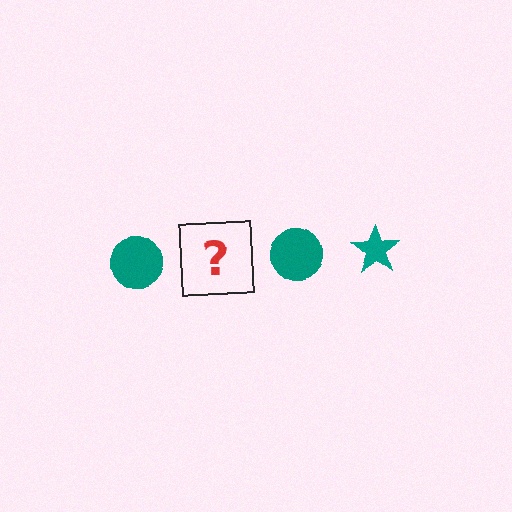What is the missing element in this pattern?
The missing element is a teal star.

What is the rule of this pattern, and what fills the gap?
The rule is that the pattern cycles through circle, star shapes in teal. The gap should be filled with a teal star.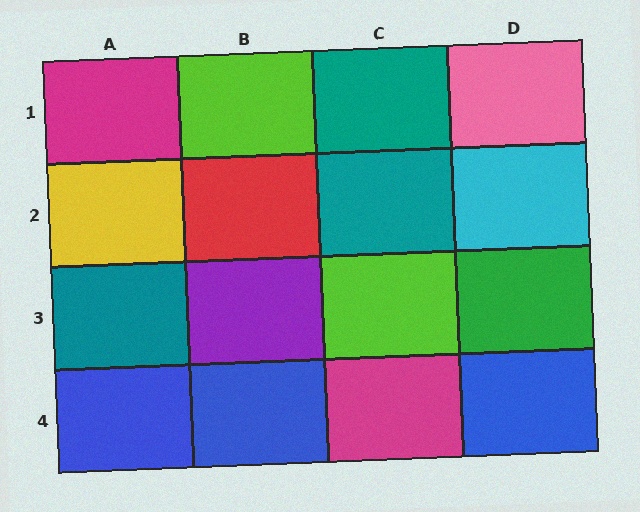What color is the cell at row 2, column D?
Cyan.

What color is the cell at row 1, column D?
Pink.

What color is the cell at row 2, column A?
Yellow.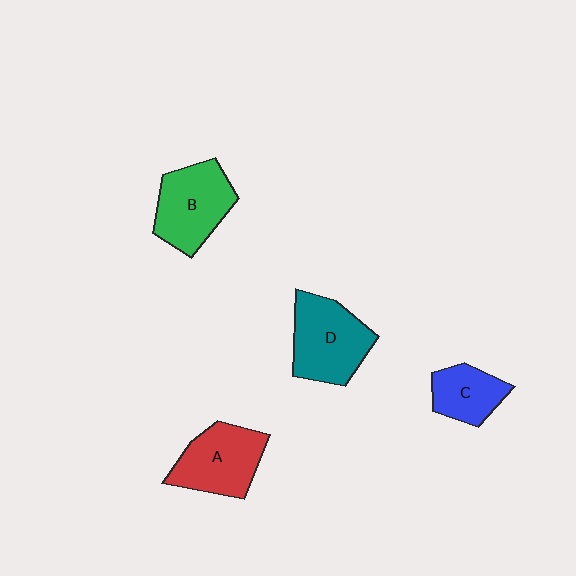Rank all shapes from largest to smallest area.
From largest to smallest: D (teal), B (green), A (red), C (blue).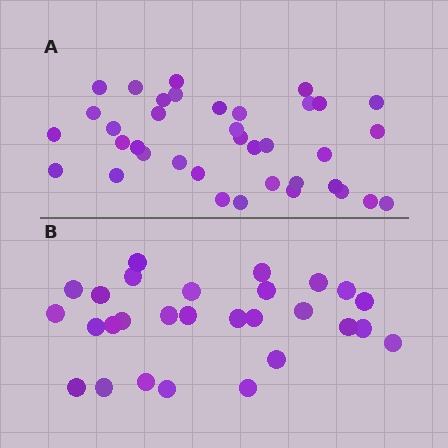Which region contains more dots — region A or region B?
Region A (the top region) has more dots.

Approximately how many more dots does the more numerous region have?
Region A has roughly 8 or so more dots than region B.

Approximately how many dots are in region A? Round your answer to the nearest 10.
About 40 dots. (The exact count is 37, which rounds to 40.)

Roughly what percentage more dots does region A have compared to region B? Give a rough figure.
About 30% more.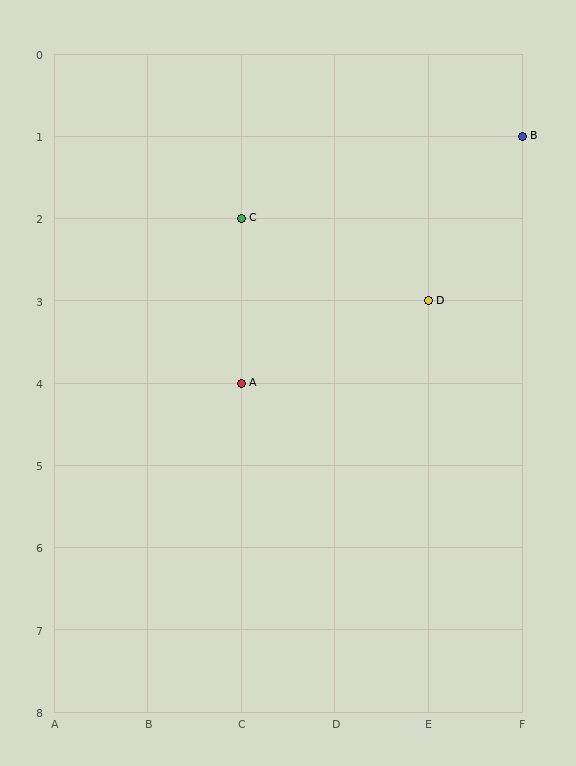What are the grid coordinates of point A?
Point A is at grid coordinates (C, 4).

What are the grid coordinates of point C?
Point C is at grid coordinates (C, 2).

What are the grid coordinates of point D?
Point D is at grid coordinates (E, 3).